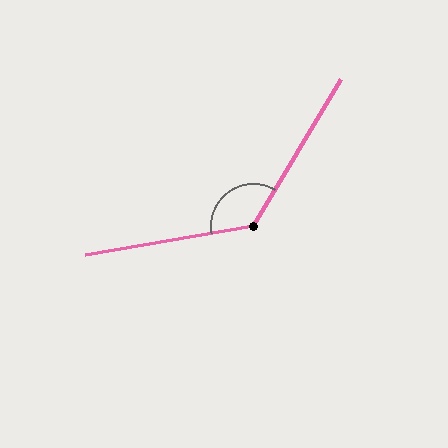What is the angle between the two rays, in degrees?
Approximately 131 degrees.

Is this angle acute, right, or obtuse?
It is obtuse.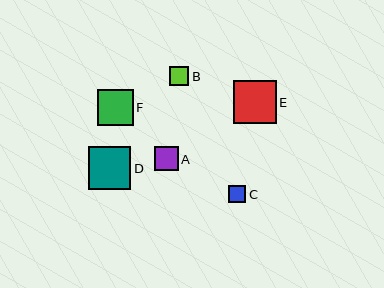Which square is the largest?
Square E is the largest with a size of approximately 43 pixels.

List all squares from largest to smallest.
From largest to smallest: E, D, F, A, B, C.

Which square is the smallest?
Square C is the smallest with a size of approximately 18 pixels.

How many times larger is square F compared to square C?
Square F is approximately 2.1 times the size of square C.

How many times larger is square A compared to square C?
Square A is approximately 1.3 times the size of square C.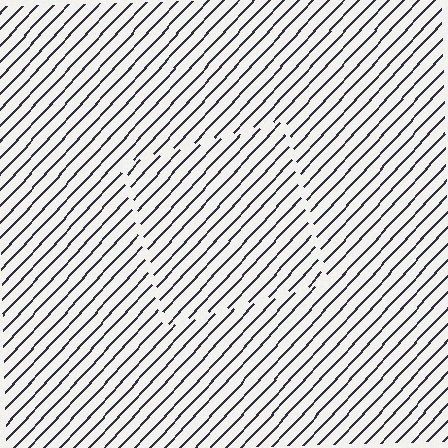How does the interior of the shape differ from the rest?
The interior of the shape contains the same grating, shifted by half a period — the contour is defined by the phase discontinuity where line-ends from the inner and outer gratings abut.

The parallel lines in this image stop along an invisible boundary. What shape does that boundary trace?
An illusory square. The interior of the shape contains the same grating, shifted by half a period — the contour is defined by the phase discontinuity where line-ends from the inner and outer gratings abut.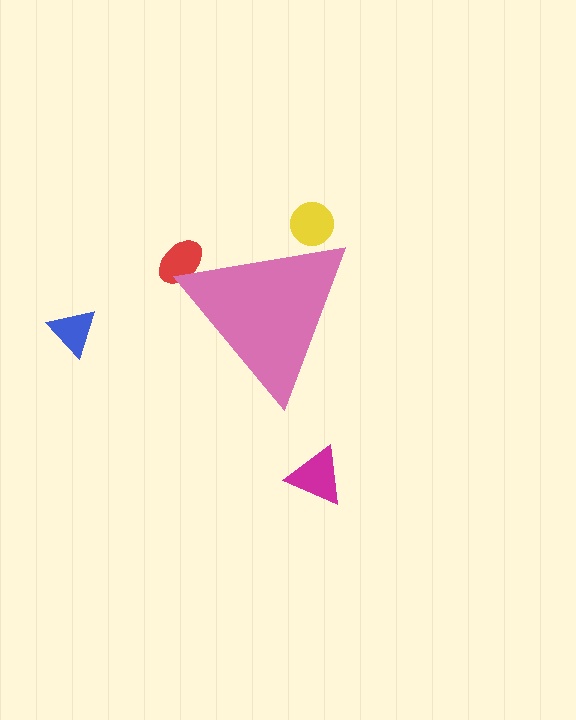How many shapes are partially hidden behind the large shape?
2 shapes are partially hidden.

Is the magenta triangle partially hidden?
No, the magenta triangle is fully visible.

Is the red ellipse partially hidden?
Yes, the red ellipse is partially hidden behind the pink triangle.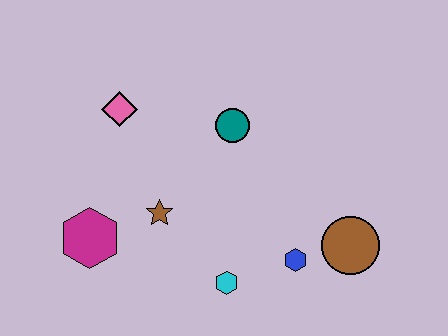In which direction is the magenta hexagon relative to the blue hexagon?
The magenta hexagon is to the left of the blue hexagon.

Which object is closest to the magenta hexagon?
The brown star is closest to the magenta hexagon.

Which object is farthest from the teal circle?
The magenta hexagon is farthest from the teal circle.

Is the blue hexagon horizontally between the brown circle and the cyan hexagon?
Yes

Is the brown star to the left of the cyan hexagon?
Yes